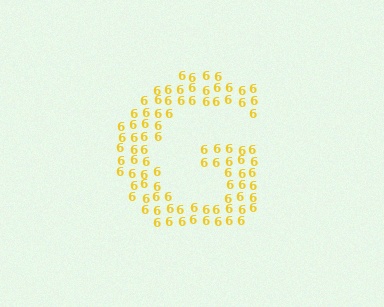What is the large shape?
The large shape is the letter G.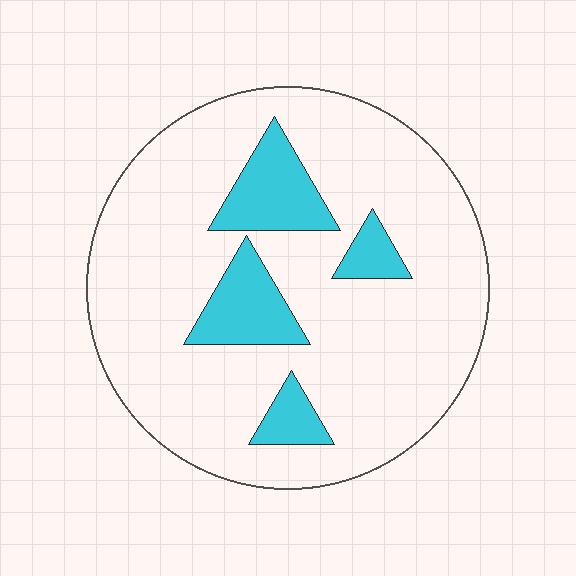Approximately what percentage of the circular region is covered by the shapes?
Approximately 15%.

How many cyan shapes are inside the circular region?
4.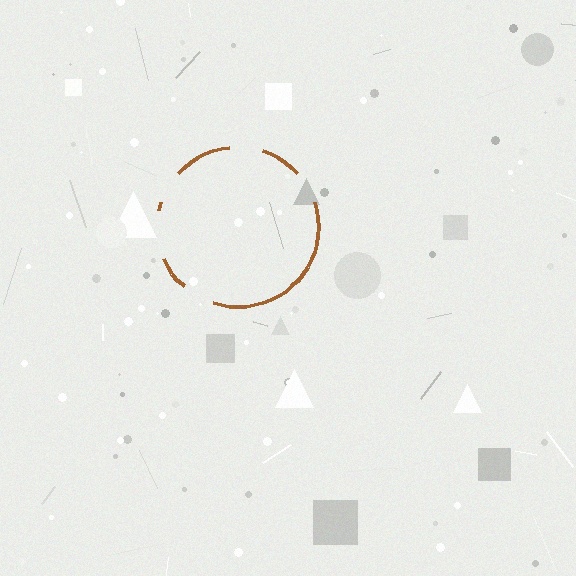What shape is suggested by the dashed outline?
The dashed outline suggests a circle.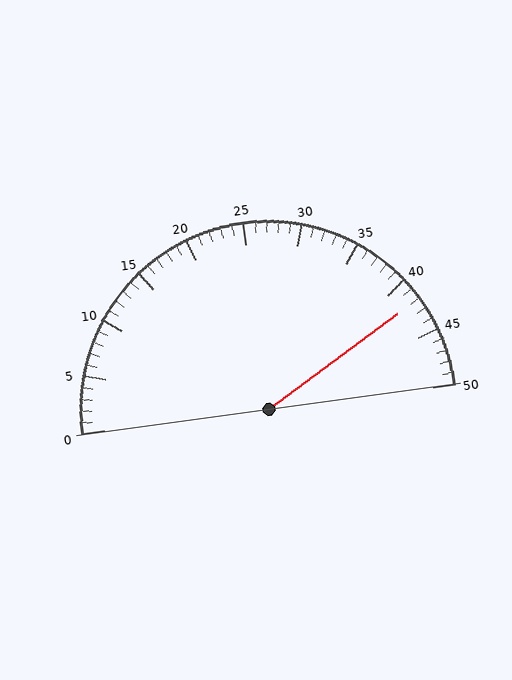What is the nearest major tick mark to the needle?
The nearest major tick mark is 40.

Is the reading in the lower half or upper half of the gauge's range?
The reading is in the upper half of the range (0 to 50).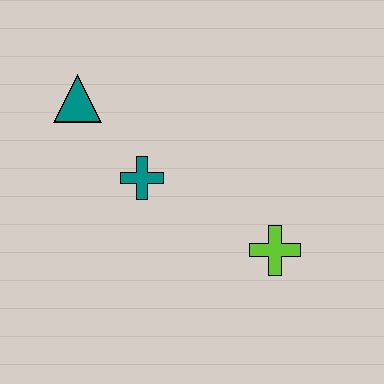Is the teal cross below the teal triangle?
Yes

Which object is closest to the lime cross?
The teal cross is closest to the lime cross.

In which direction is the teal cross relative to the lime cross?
The teal cross is to the left of the lime cross.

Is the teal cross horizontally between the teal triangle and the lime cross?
Yes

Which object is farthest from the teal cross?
The lime cross is farthest from the teal cross.